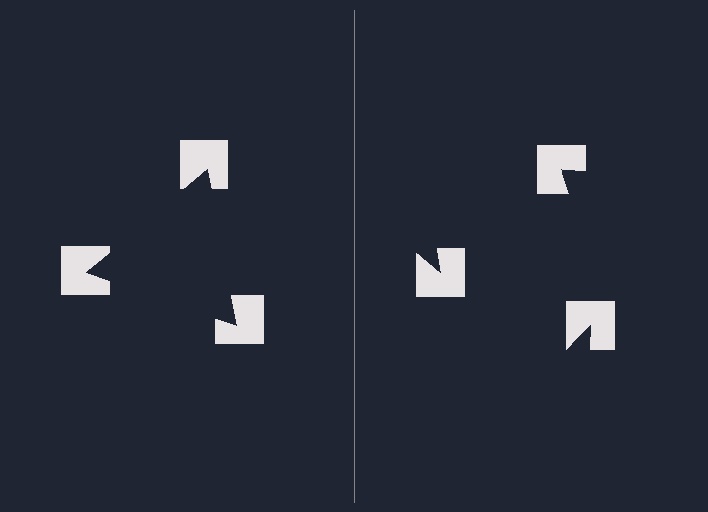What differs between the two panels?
The notched squares are positioned identically on both sides; only the wedge orientations differ. On the left they align to a triangle; on the right they are misaligned.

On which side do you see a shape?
An illusory triangle appears on the left side. On the right side the wedge cuts are rotated, so no coherent shape forms.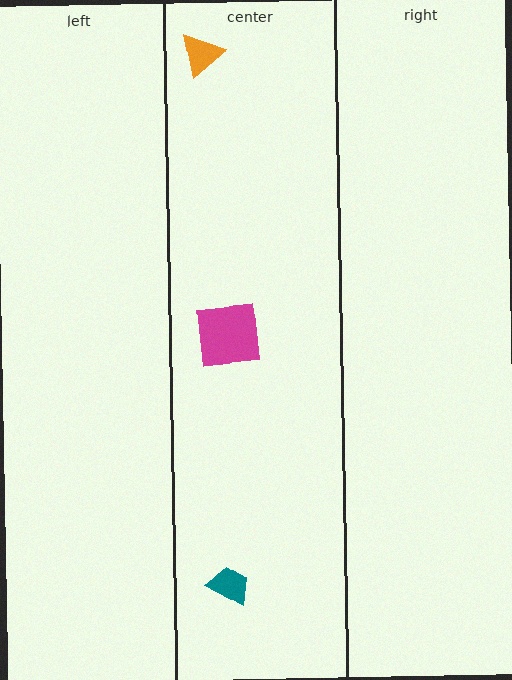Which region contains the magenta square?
The center region.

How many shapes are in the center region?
3.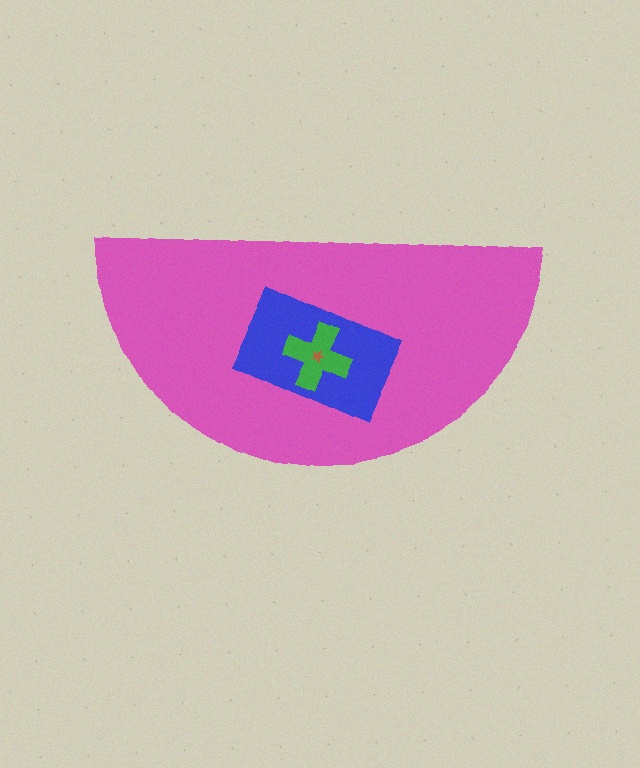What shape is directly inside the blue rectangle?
The green cross.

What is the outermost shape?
The pink semicircle.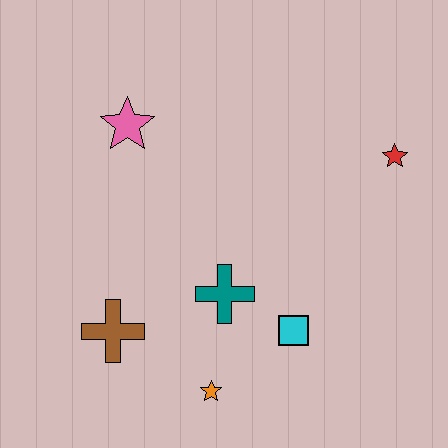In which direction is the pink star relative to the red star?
The pink star is to the left of the red star.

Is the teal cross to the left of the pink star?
No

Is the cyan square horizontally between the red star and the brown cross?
Yes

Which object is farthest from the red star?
The brown cross is farthest from the red star.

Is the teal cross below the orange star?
No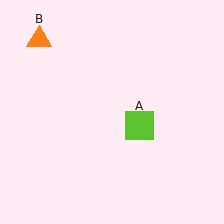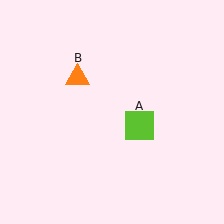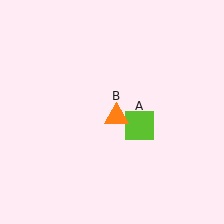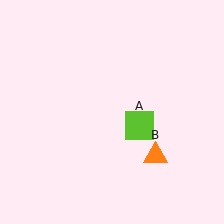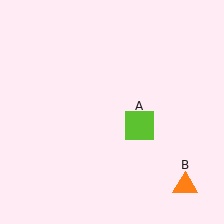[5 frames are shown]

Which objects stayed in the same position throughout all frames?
Lime square (object A) remained stationary.